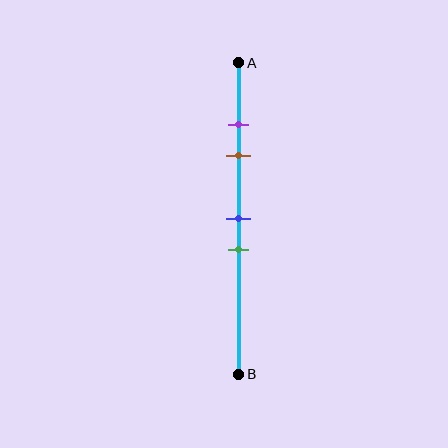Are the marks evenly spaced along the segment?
No, the marks are not evenly spaced.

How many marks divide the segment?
There are 4 marks dividing the segment.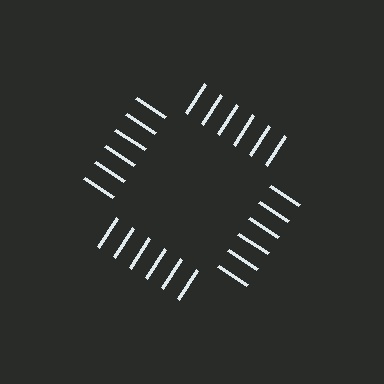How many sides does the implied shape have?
4 sides — the line-ends trace a square.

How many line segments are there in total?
24 — 6 along each of the 4 edges.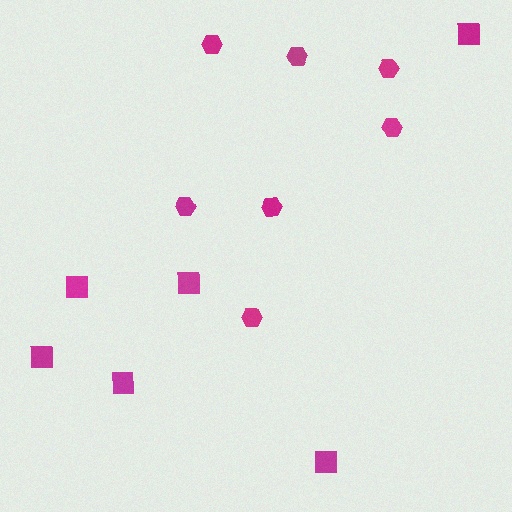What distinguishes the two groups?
There are 2 groups: one group of hexagons (7) and one group of squares (6).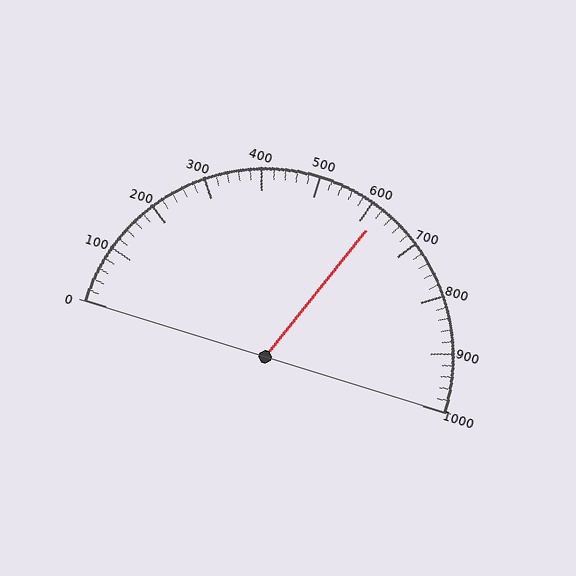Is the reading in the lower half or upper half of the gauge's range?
The reading is in the upper half of the range (0 to 1000).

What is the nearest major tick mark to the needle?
The nearest major tick mark is 600.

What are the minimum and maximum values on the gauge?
The gauge ranges from 0 to 1000.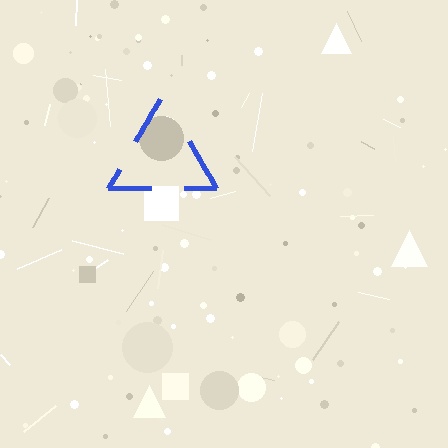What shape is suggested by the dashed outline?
The dashed outline suggests a triangle.